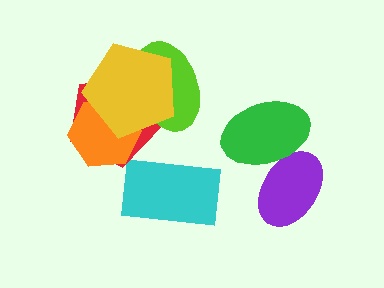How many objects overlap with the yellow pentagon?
3 objects overlap with the yellow pentagon.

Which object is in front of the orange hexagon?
The yellow pentagon is in front of the orange hexagon.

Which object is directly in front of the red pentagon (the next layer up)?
The orange hexagon is directly in front of the red pentagon.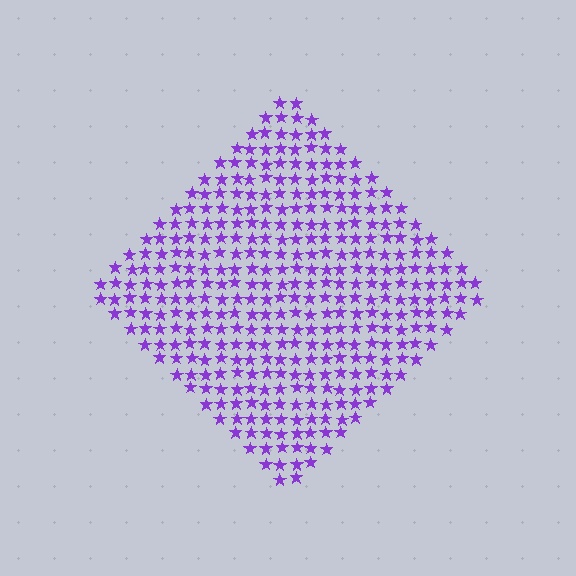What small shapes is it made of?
It is made of small stars.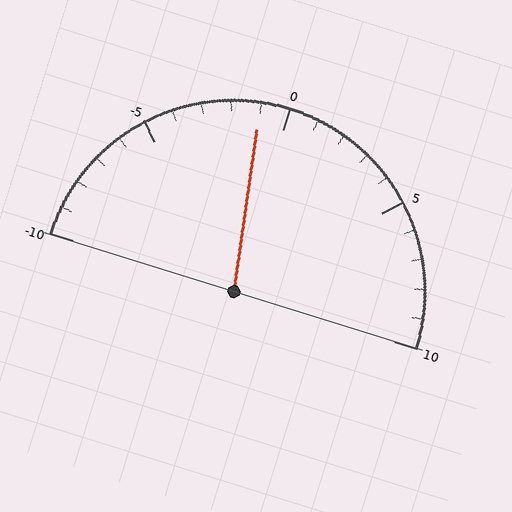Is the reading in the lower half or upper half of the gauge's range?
The reading is in the lower half of the range (-10 to 10).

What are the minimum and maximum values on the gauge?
The gauge ranges from -10 to 10.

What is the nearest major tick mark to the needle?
The nearest major tick mark is 0.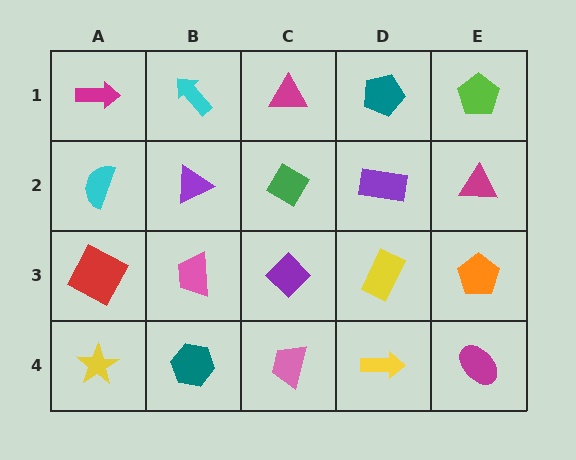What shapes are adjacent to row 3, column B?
A purple triangle (row 2, column B), a teal hexagon (row 4, column B), a red square (row 3, column A), a purple diamond (row 3, column C).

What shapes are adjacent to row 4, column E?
An orange pentagon (row 3, column E), a yellow arrow (row 4, column D).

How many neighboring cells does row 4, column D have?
3.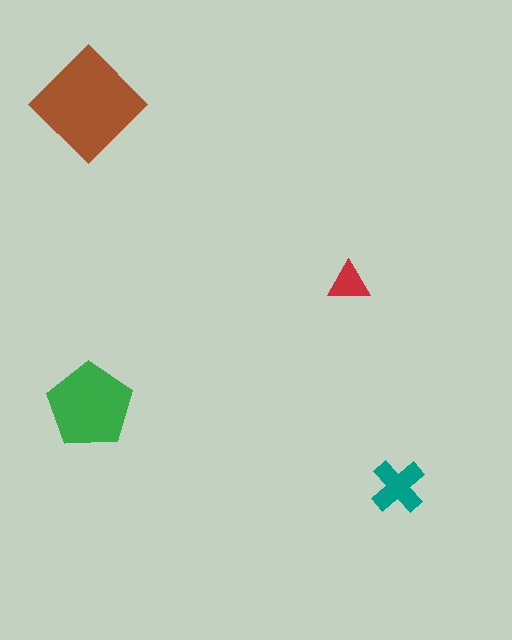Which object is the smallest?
The red triangle.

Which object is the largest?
The brown diamond.